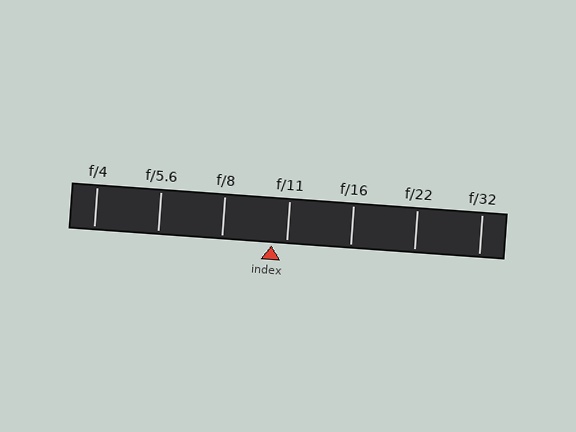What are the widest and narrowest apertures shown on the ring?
The widest aperture shown is f/4 and the narrowest is f/32.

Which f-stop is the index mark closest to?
The index mark is closest to f/11.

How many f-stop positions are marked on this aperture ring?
There are 7 f-stop positions marked.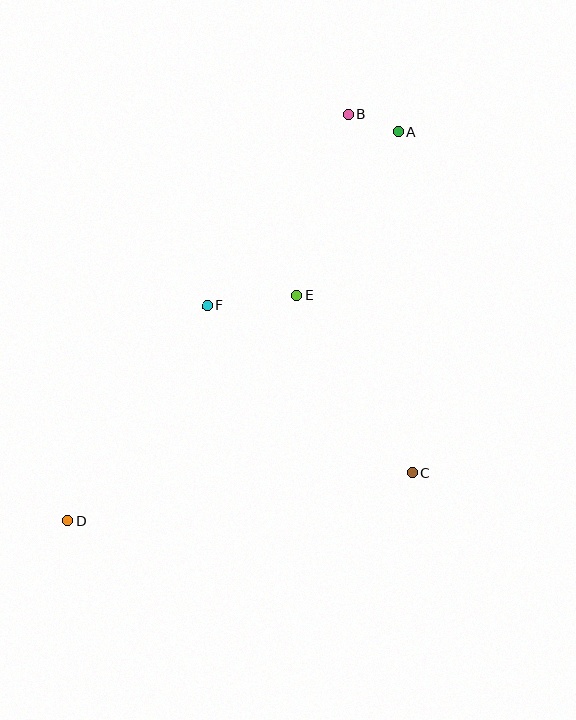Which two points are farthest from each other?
Points A and D are farthest from each other.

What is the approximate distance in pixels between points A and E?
The distance between A and E is approximately 192 pixels.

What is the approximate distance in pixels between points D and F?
The distance between D and F is approximately 256 pixels.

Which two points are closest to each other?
Points A and B are closest to each other.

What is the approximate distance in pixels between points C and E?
The distance between C and E is approximately 212 pixels.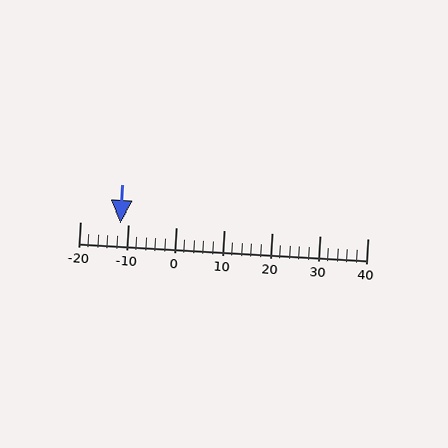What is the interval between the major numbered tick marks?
The major tick marks are spaced 10 units apart.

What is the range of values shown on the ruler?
The ruler shows values from -20 to 40.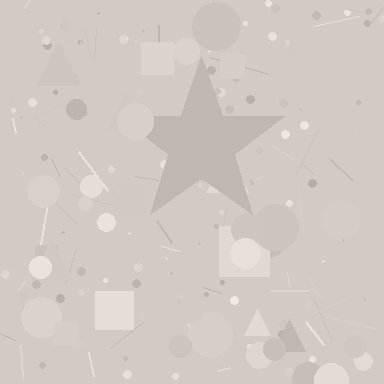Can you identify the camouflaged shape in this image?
The camouflaged shape is a star.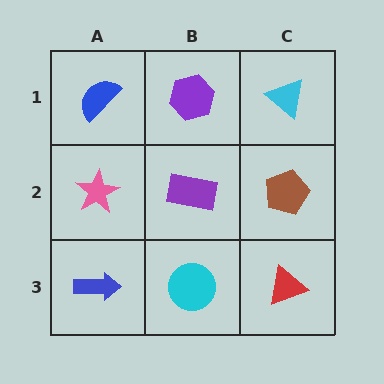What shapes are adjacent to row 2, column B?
A purple hexagon (row 1, column B), a cyan circle (row 3, column B), a pink star (row 2, column A), a brown pentagon (row 2, column C).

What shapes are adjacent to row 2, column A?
A blue semicircle (row 1, column A), a blue arrow (row 3, column A), a purple rectangle (row 2, column B).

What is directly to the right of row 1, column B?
A cyan triangle.